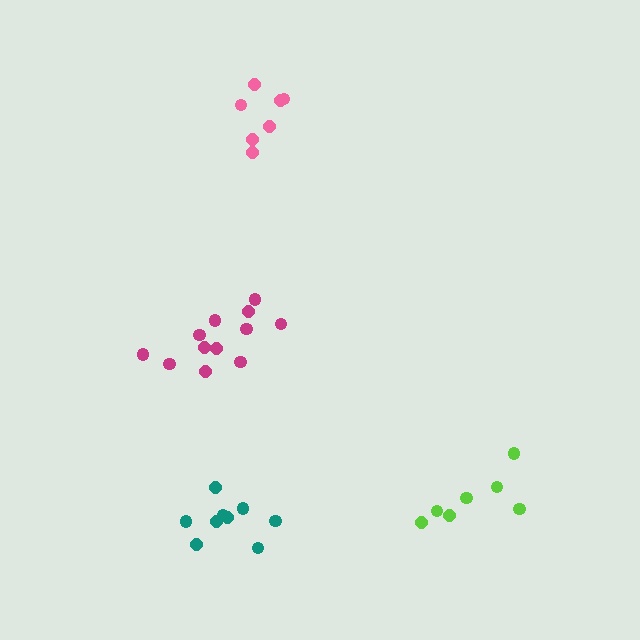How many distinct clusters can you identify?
There are 4 distinct clusters.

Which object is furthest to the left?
The magenta cluster is leftmost.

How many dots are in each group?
Group 1: 7 dots, Group 2: 9 dots, Group 3: 7 dots, Group 4: 12 dots (35 total).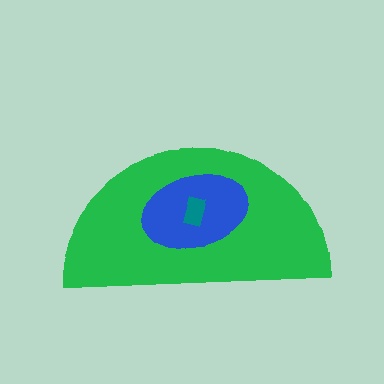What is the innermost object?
The teal rectangle.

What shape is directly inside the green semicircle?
The blue ellipse.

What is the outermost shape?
The green semicircle.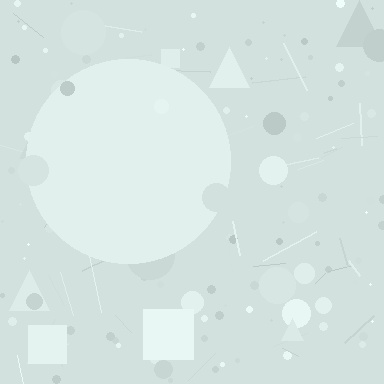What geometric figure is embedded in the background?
A circle is embedded in the background.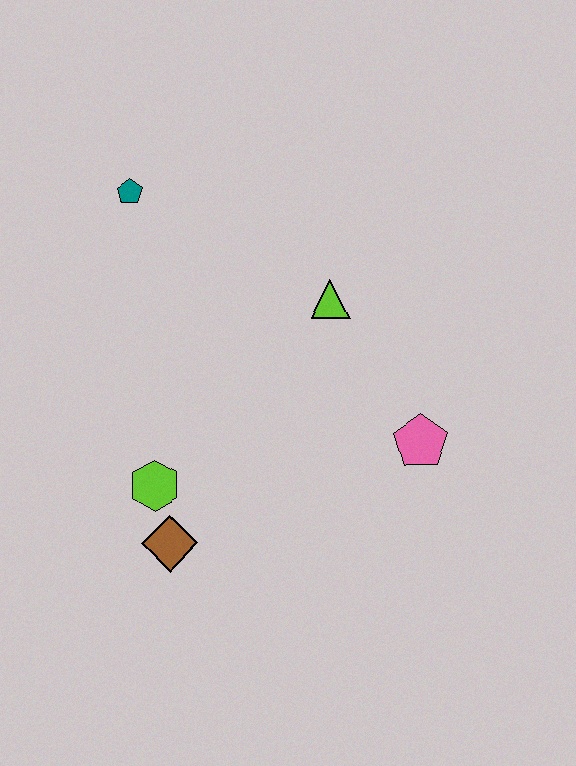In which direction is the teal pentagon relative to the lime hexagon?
The teal pentagon is above the lime hexagon.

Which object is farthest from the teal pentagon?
The pink pentagon is farthest from the teal pentagon.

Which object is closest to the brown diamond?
The lime hexagon is closest to the brown diamond.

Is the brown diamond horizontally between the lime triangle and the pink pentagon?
No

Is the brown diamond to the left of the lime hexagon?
No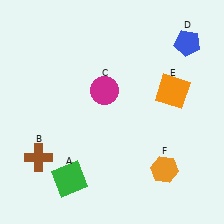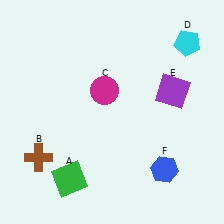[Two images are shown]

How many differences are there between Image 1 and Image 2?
There are 3 differences between the two images.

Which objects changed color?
D changed from blue to cyan. E changed from orange to purple. F changed from orange to blue.